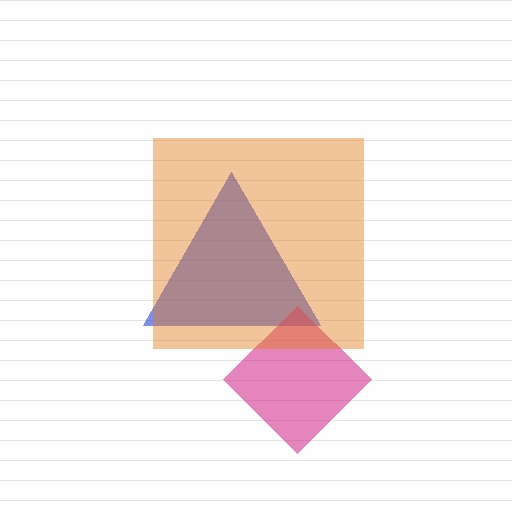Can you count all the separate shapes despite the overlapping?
Yes, there are 3 separate shapes.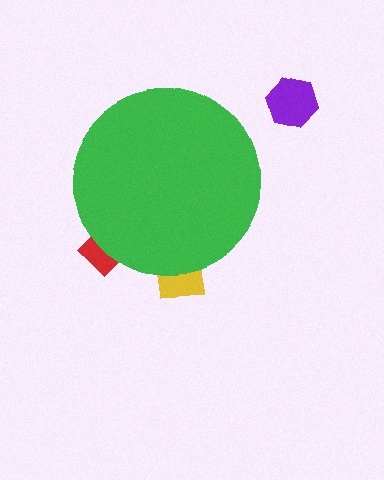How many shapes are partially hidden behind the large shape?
2 shapes are partially hidden.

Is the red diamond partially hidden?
Yes, the red diamond is partially hidden behind the green circle.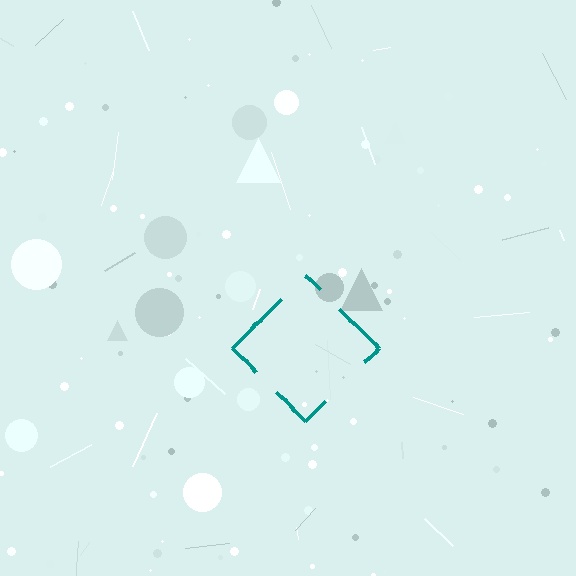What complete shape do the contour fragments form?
The contour fragments form a diamond.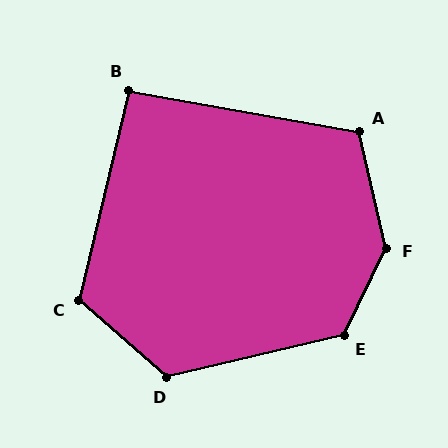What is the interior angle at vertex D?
Approximately 125 degrees (obtuse).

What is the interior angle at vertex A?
Approximately 113 degrees (obtuse).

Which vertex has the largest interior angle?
F, at approximately 141 degrees.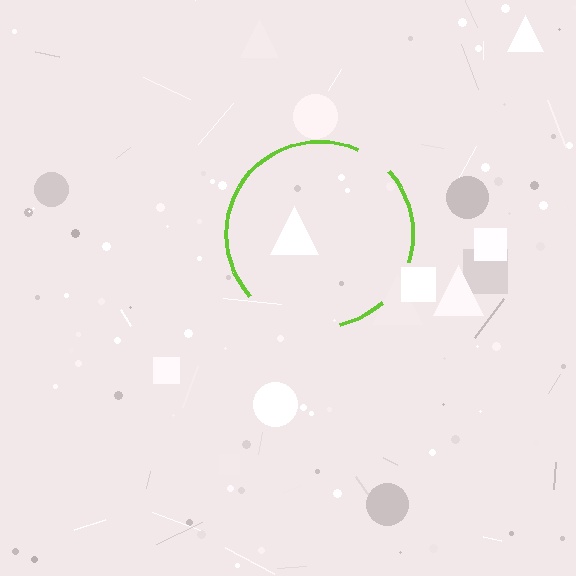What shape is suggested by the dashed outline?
The dashed outline suggests a circle.